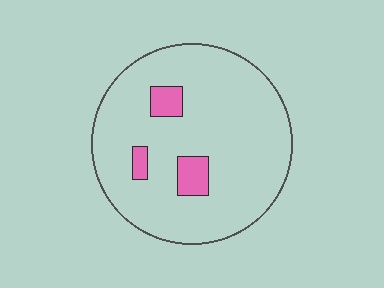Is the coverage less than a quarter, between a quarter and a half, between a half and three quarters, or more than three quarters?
Less than a quarter.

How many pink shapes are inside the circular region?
3.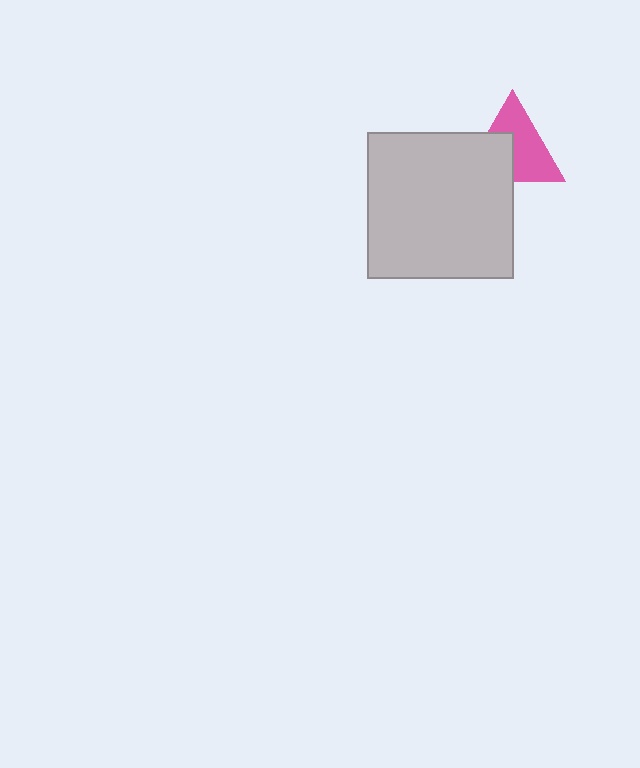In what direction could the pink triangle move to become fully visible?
The pink triangle could move toward the upper-right. That would shift it out from behind the light gray square entirely.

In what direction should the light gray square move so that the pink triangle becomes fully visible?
The light gray square should move toward the lower-left. That is the shortest direction to clear the overlap and leave the pink triangle fully visible.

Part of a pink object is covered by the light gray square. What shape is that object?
It is a triangle.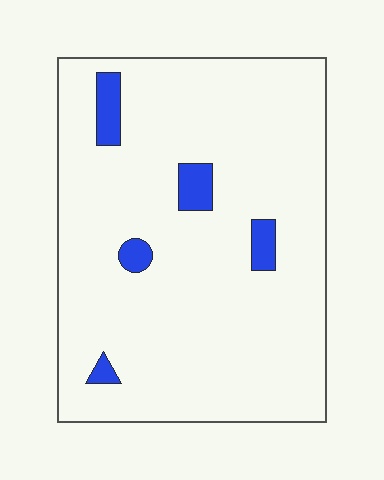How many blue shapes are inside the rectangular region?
5.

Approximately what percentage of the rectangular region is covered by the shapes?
Approximately 5%.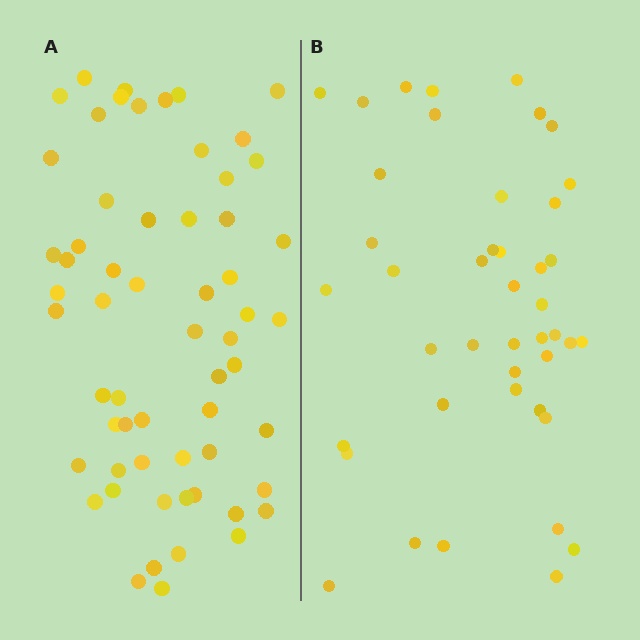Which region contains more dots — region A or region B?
Region A (the left region) has more dots.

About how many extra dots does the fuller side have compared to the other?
Region A has approximately 15 more dots than region B.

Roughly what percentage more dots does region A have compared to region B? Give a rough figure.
About 40% more.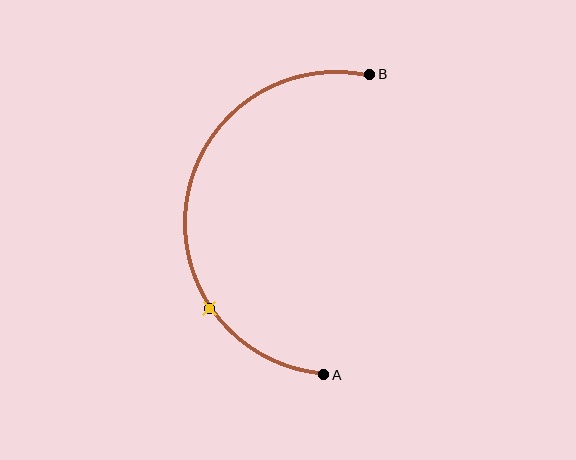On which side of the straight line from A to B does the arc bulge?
The arc bulges to the left of the straight line connecting A and B.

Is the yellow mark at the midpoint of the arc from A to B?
No. The yellow mark lies on the arc but is closer to endpoint A. The arc midpoint would be at the point on the curve equidistant along the arc from both A and B.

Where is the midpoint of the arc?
The arc midpoint is the point on the curve farthest from the straight line joining A and B. It sits to the left of that line.